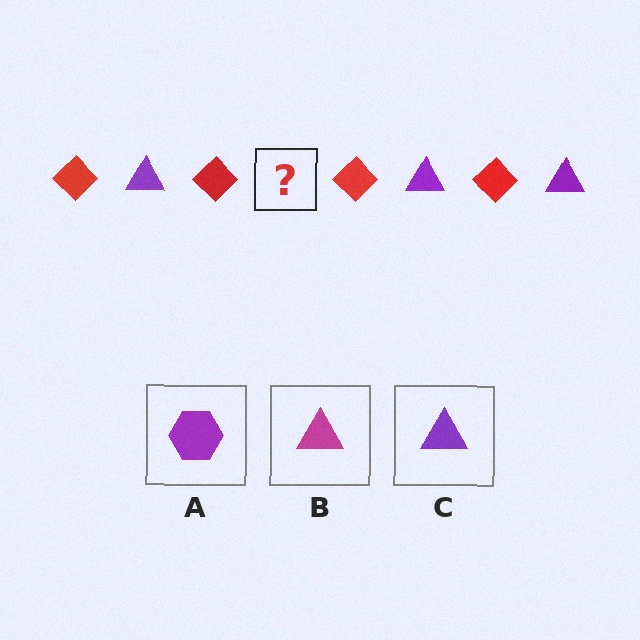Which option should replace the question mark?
Option C.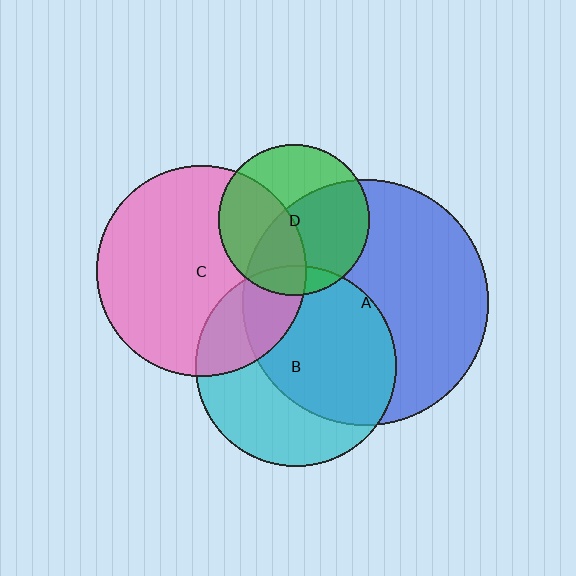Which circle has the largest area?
Circle A (blue).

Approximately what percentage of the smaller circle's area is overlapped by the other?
Approximately 55%.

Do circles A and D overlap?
Yes.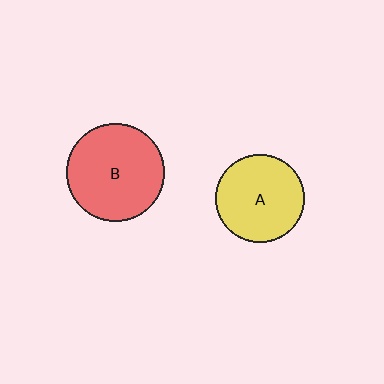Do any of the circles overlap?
No, none of the circles overlap.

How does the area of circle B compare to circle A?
Approximately 1.2 times.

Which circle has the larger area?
Circle B (red).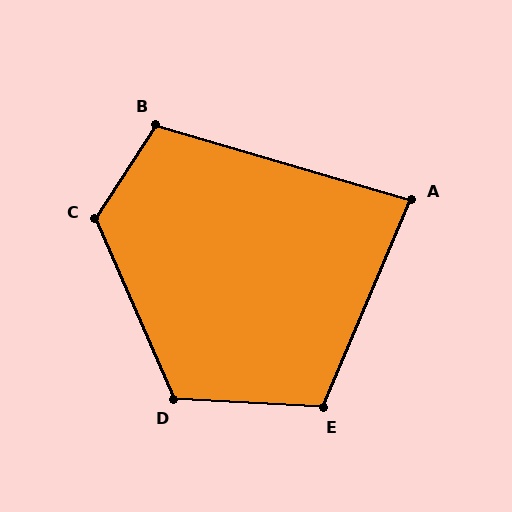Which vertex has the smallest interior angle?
A, at approximately 83 degrees.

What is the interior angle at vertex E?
Approximately 110 degrees (obtuse).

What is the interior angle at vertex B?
Approximately 107 degrees (obtuse).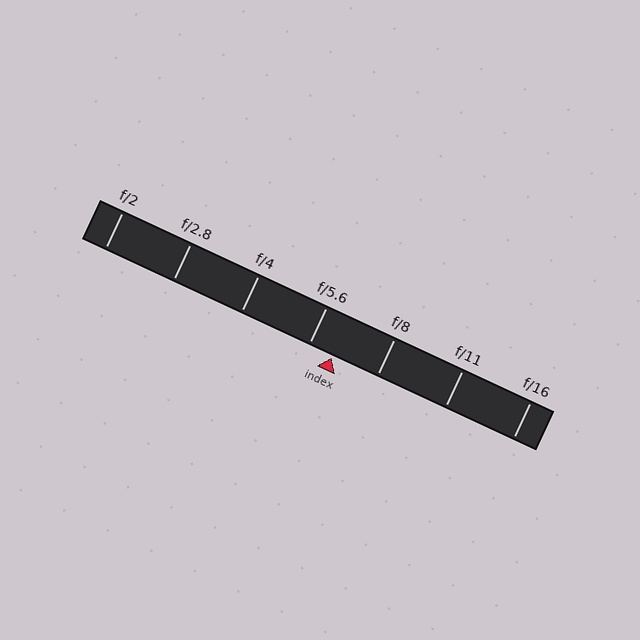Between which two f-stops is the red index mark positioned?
The index mark is between f/5.6 and f/8.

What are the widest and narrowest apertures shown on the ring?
The widest aperture shown is f/2 and the narrowest is f/16.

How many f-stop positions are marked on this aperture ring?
There are 7 f-stop positions marked.